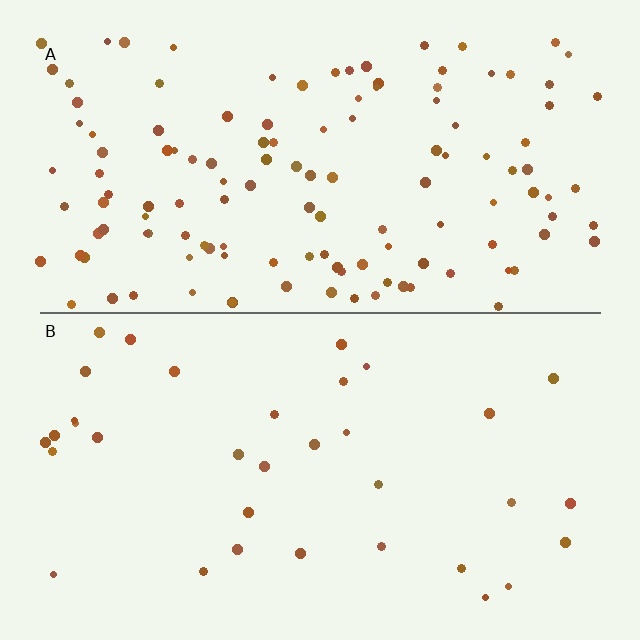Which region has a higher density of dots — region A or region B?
A (the top).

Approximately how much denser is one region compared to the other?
Approximately 3.7× — region A over region B.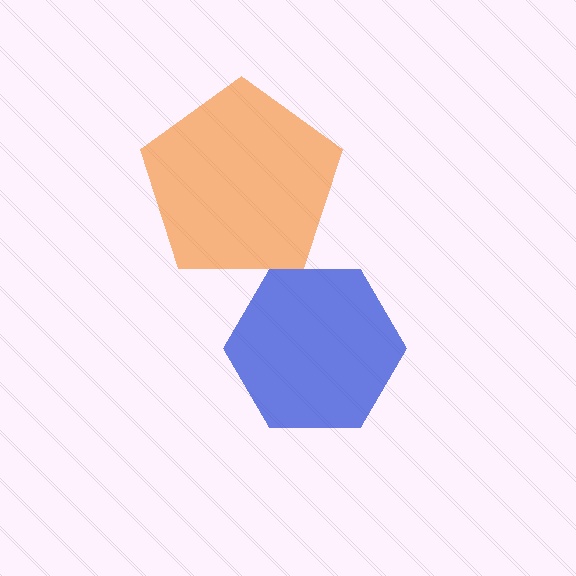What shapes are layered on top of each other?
The layered shapes are: a blue hexagon, an orange pentagon.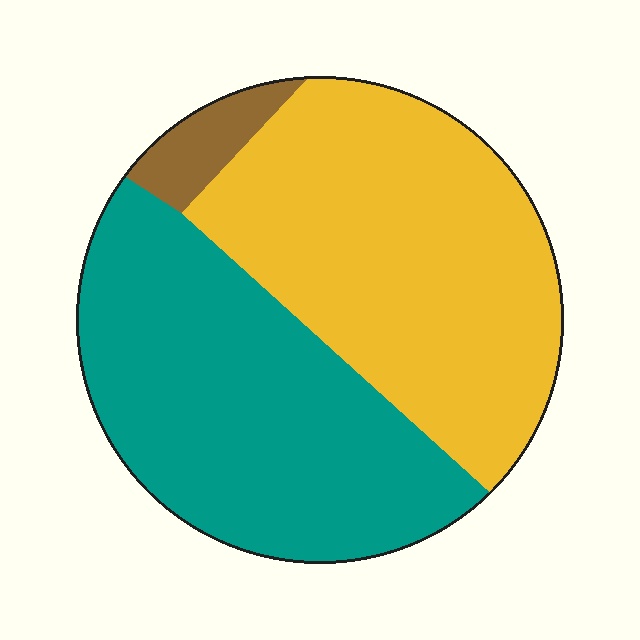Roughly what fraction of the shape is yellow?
Yellow covers around 50% of the shape.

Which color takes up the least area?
Brown, at roughly 5%.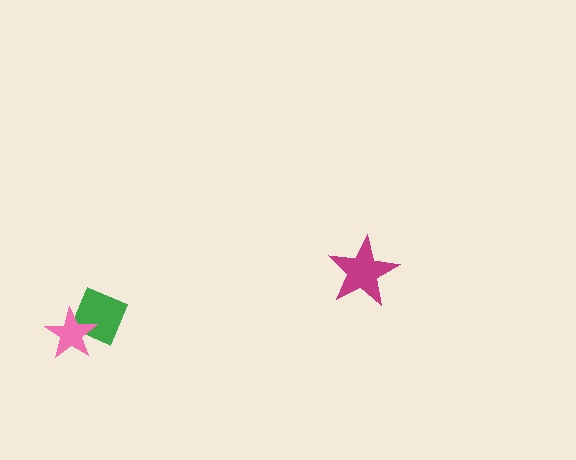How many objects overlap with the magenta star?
0 objects overlap with the magenta star.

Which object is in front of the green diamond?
The pink star is in front of the green diamond.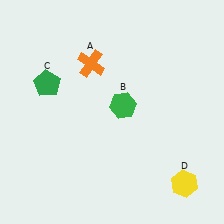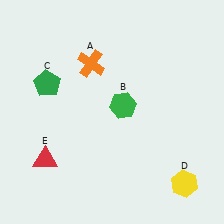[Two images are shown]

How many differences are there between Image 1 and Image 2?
There is 1 difference between the two images.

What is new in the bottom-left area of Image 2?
A red triangle (E) was added in the bottom-left area of Image 2.